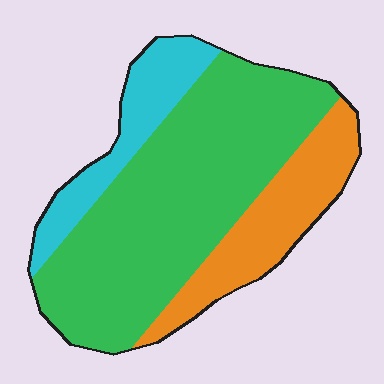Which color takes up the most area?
Green, at roughly 60%.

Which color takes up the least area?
Cyan, at roughly 15%.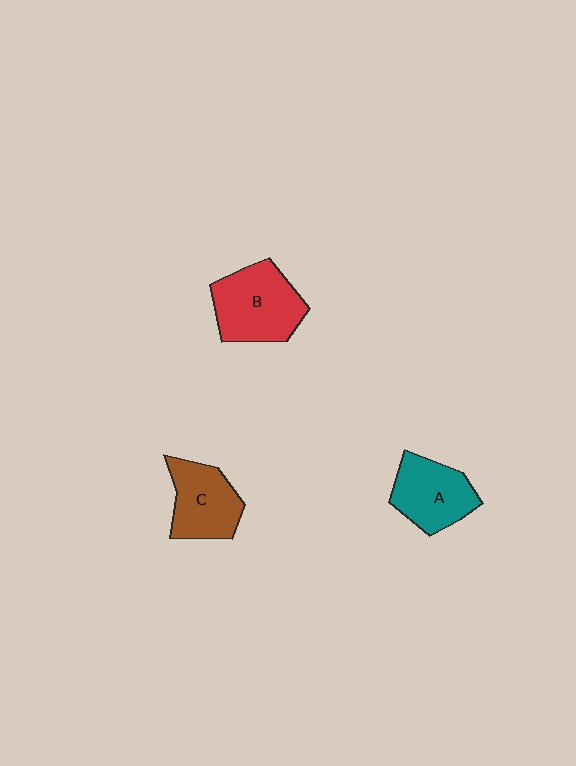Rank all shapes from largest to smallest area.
From largest to smallest: B (red), A (teal), C (brown).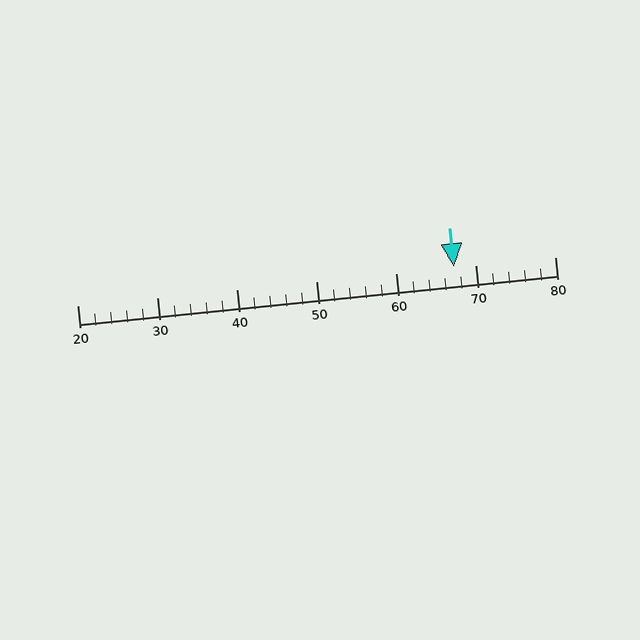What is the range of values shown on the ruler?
The ruler shows values from 20 to 80.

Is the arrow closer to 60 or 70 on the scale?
The arrow is closer to 70.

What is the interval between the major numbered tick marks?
The major tick marks are spaced 10 units apart.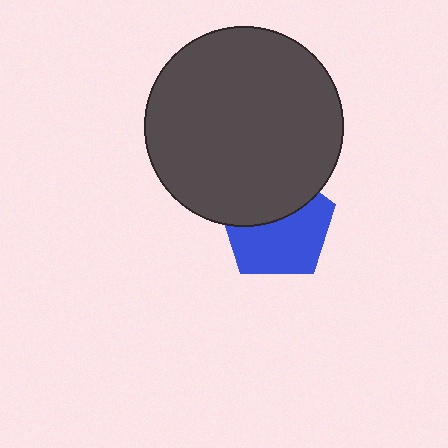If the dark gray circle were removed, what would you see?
You would see the complete blue pentagon.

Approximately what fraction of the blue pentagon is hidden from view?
Roughly 42% of the blue pentagon is hidden behind the dark gray circle.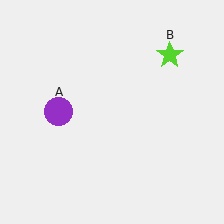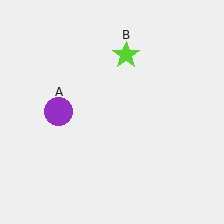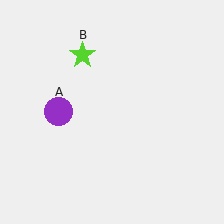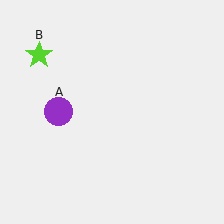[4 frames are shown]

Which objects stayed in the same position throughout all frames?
Purple circle (object A) remained stationary.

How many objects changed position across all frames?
1 object changed position: lime star (object B).